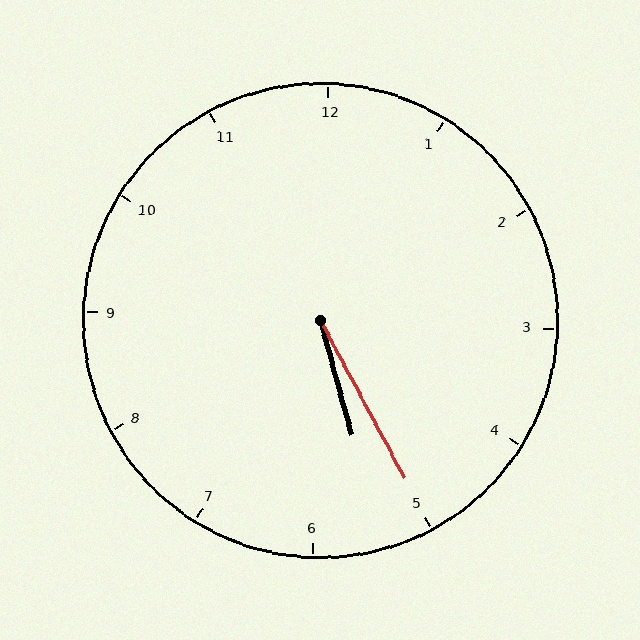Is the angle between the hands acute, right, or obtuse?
It is acute.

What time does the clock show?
5:25.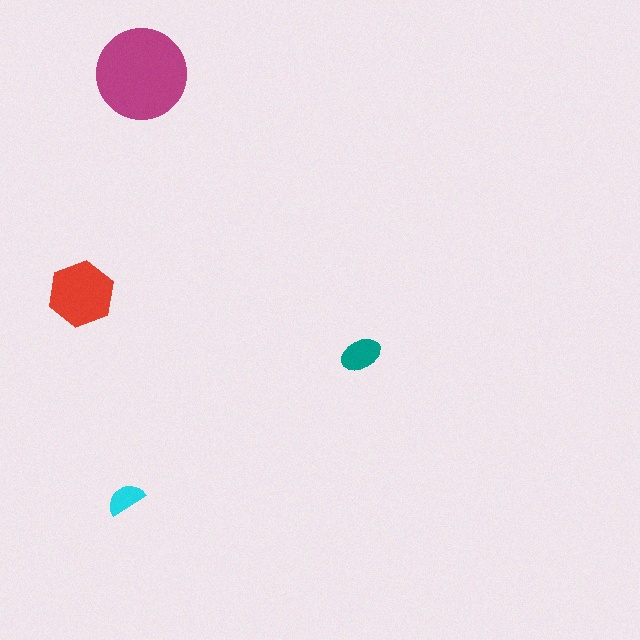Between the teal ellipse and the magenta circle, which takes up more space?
The magenta circle.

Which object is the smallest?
The cyan semicircle.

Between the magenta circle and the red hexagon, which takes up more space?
The magenta circle.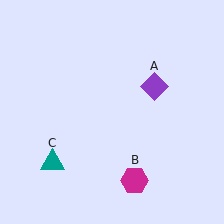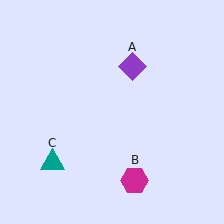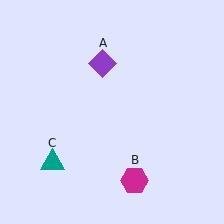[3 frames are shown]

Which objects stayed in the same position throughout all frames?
Magenta hexagon (object B) and teal triangle (object C) remained stationary.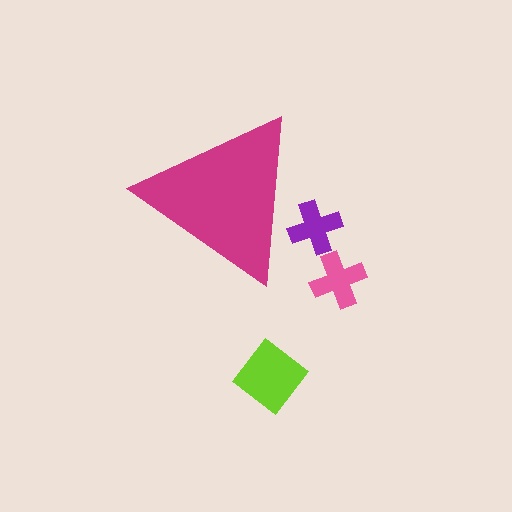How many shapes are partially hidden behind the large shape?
1 shape is partially hidden.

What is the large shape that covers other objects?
A magenta triangle.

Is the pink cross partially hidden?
No, the pink cross is fully visible.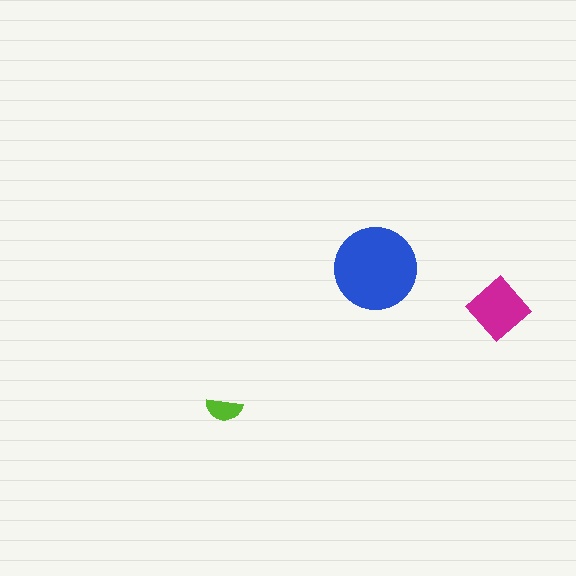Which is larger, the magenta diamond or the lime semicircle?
The magenta diamond.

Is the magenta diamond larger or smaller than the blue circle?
Smaller.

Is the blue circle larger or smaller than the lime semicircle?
Larger.